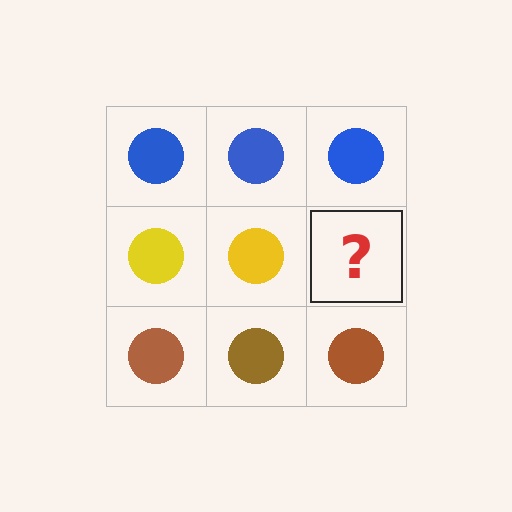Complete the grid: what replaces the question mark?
The question mark should be replaced with a yellow circle.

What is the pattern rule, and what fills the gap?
The rule is that each row has a consistent color. The gap should be filled with a yellow circle.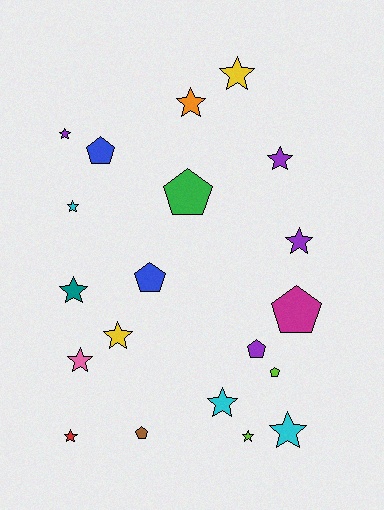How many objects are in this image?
There are 20 objects.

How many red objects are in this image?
There is 1 red object.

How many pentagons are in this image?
There are 7 pentagons.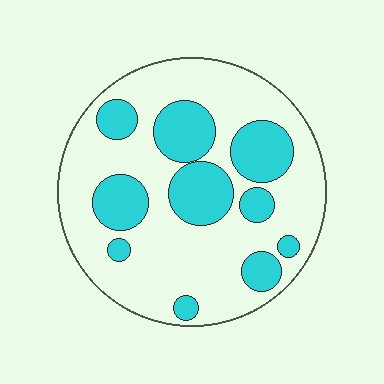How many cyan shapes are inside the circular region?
10.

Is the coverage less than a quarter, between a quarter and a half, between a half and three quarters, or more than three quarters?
Between a quarter and a half.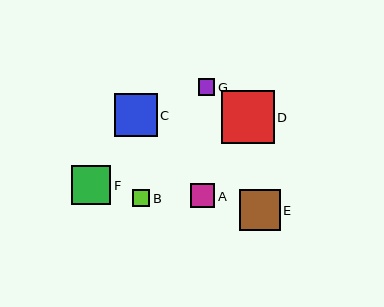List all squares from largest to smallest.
From largest to smallest: D, C, E, F, A, B, G.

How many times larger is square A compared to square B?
Square A is approximately 1.4 times the size of square B.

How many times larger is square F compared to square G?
Square F is approximately 2.3 times the size of square G.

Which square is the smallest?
Square G is the smallest with a size of approximately 17 pixels.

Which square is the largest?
Square D is the largest with a size of approximately 53 pixels.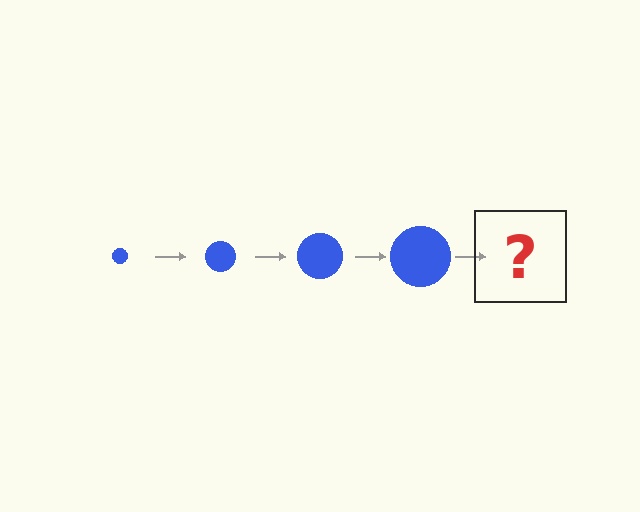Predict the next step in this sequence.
The next step is a blue circle, larger than the previous one.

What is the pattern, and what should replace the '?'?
The pattern is that the circle gets progressively larger each step. The '?' should be a blue circle, larger than the previous one.